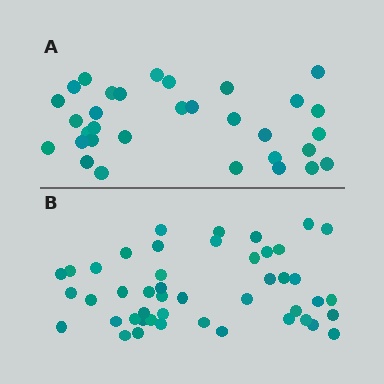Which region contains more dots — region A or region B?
Region B (the bottom region) has more dots.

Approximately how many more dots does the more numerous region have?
Region B has approximately 15 more dots than region A.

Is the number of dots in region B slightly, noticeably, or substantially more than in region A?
Region B has noticeably more, but not dramatically so. The ratio is roughly 1.4 to 1.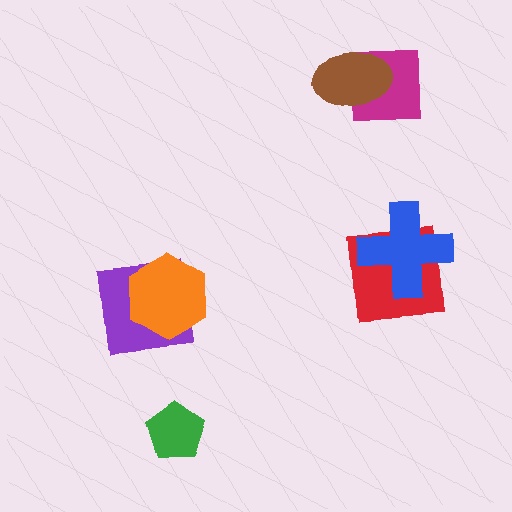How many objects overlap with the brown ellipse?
1 object overlaps with the brown ellipse.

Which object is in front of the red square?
The blue cross is in front of the red square.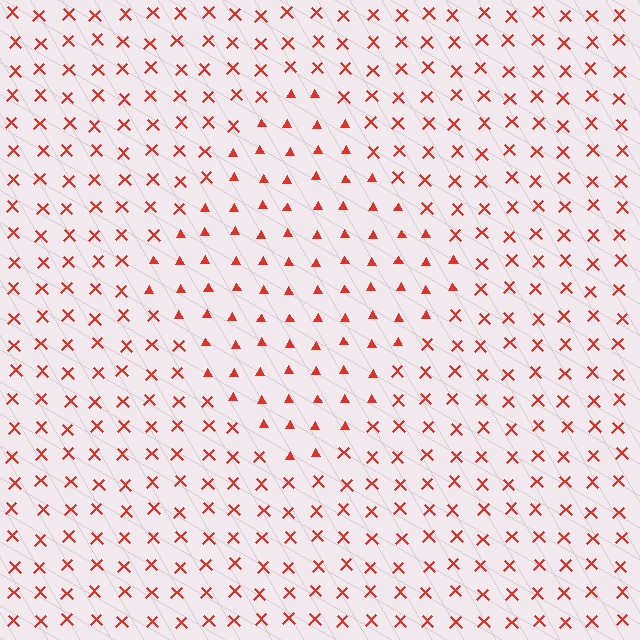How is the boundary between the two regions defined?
The boundary is defined by a change in element shape: triangles inside vs. X marks outside. All elements share the same color and spacing.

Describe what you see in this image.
The image is filled with small red elements arranged in a uniform grid. A diamond-shaped region contains triangles, while the surrounding area contains X marks. The boundary is defined purely by the change in element shape.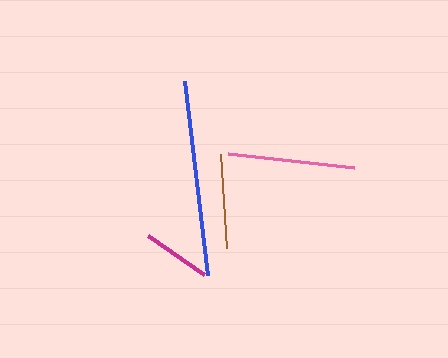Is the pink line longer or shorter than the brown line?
The pink line is longer than the brown line.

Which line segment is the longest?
The blue line is the longest at approximately 196 pixels.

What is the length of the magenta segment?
The magenta segment is approximately 69 pixels long.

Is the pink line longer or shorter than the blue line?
The blue line is longer than the pink line.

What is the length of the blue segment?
The blue segment is approximately 196 pixels long.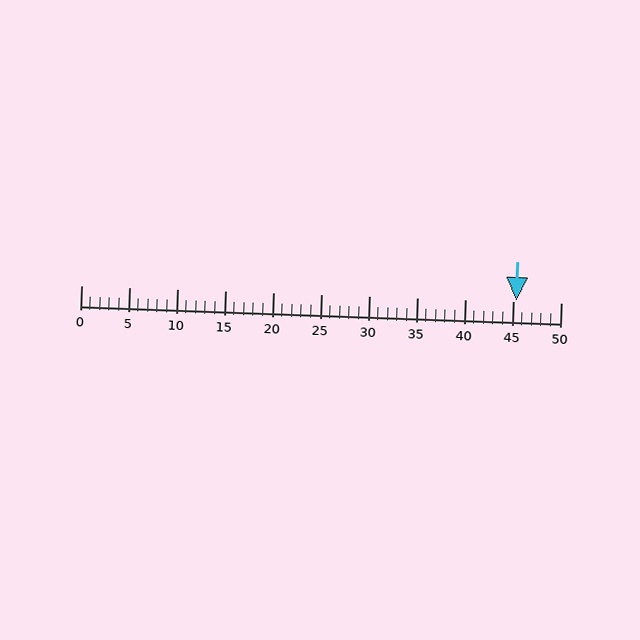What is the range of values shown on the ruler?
The ruler shows values from 0 to 50.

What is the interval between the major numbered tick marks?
The major tick marks are spaced 5 units apart.